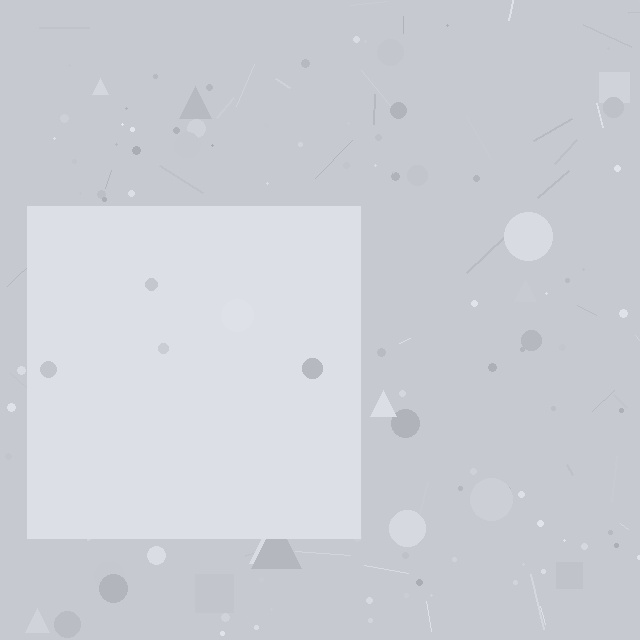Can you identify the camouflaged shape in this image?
The camouflaged shape is a square.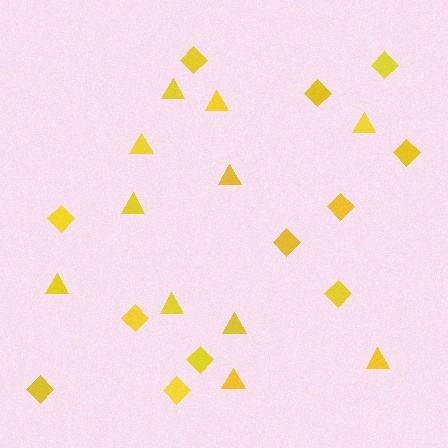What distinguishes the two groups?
There are 2 groups: one group of triangles (11) and one group of diamonds (12).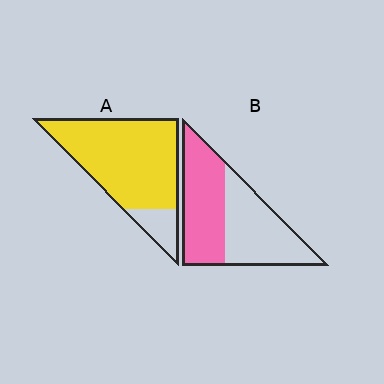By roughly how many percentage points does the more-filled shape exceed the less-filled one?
By roughly 35 percentage points (A over B).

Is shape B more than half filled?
Roughly half.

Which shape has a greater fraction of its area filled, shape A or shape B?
Shape A.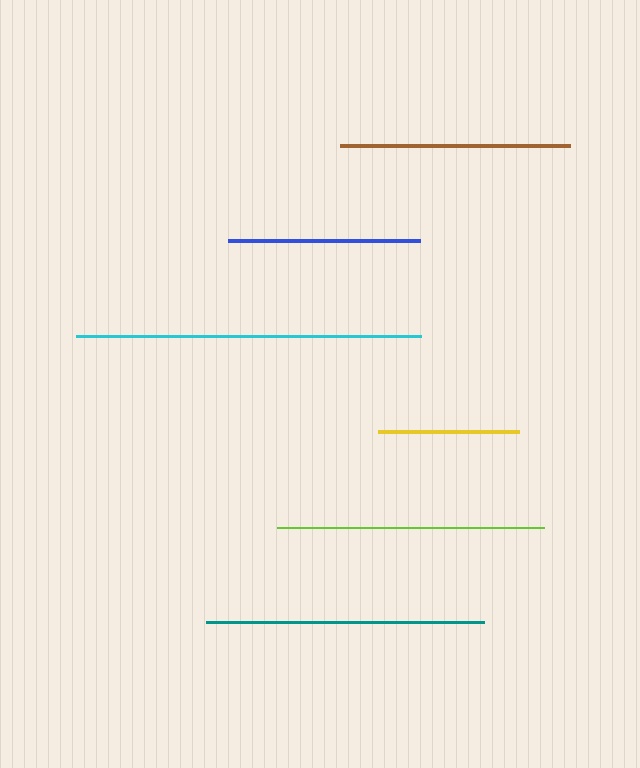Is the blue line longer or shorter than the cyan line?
The cyan line is longer than the blue line.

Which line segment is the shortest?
The yellow line is the shortest at approximately 141 pixels.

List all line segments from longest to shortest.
From longest to shortest: cyan, teal, lime, brown, blue, yellow.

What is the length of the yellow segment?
The yellow segment is approximately 141 pixels long.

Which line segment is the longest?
The cyan line is the longest at approximately 345 pixels.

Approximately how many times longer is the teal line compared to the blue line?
The teal line is approximately 1.4 times the length of the blue line.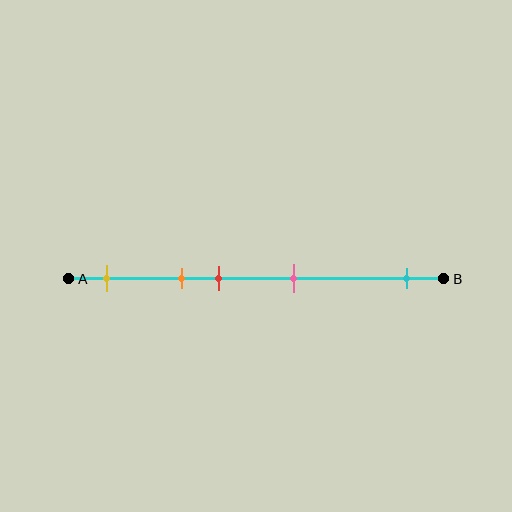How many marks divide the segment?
There are 5 marks dividing the segment.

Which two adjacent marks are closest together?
The orange and red marks are the closest adjacent pair.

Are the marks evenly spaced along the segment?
No, the marks are not evenly spaced.